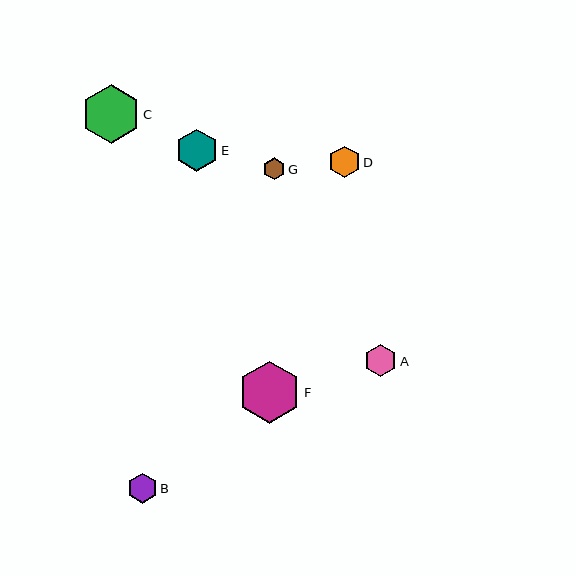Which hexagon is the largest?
Hexagon F is the largest with a size of approximately 62 pixels.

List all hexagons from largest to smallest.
From largest to smallest: F, C, E, A, D, B, G.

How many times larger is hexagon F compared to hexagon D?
Hexagon F is approximately 2.0 times the size of hexagon D.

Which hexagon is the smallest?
Hexagon G is the smallest with a size of approximately 23 pixels.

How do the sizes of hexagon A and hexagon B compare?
Hexagon A and hexagon B are approximately the same size.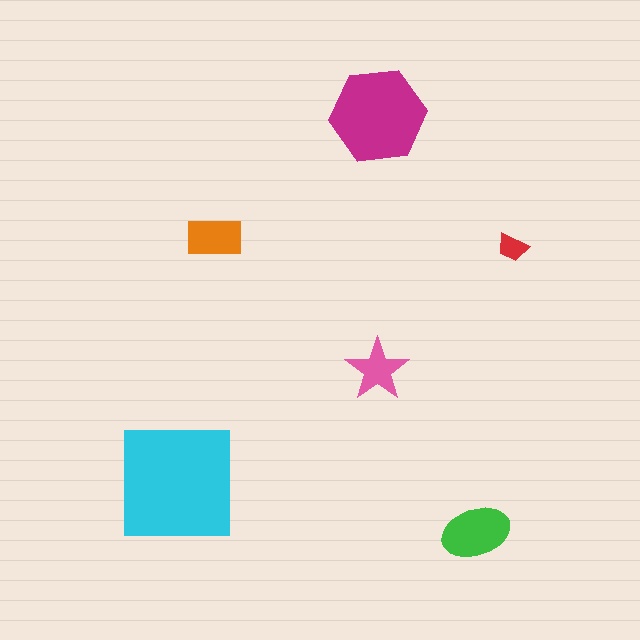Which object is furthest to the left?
The cyan square is leftmost.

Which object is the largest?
The cyan square.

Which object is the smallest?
The red trapezoid.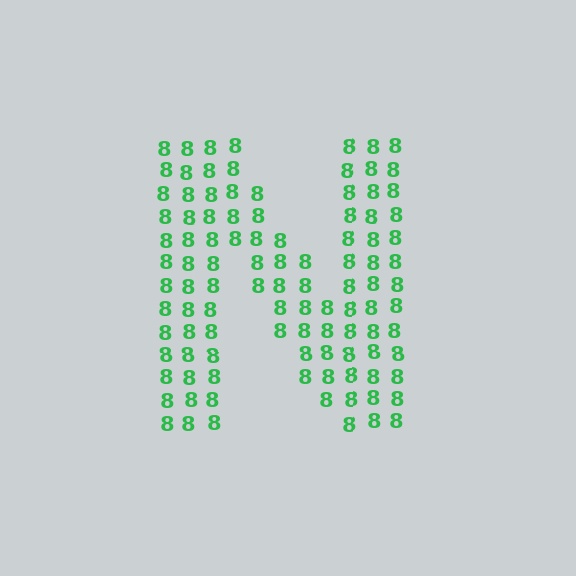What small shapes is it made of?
It is made of small digit 8's.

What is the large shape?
The large shape is the letter N.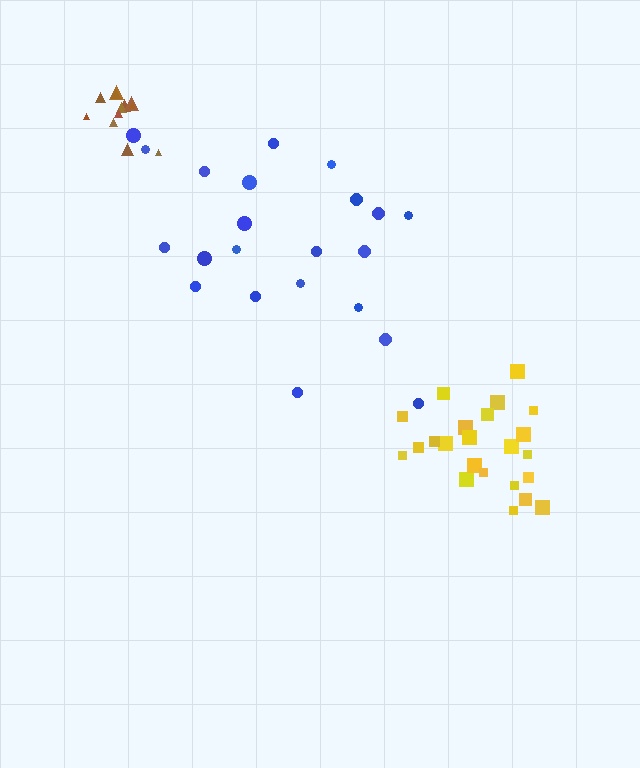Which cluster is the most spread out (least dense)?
Blue.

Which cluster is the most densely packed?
Brown.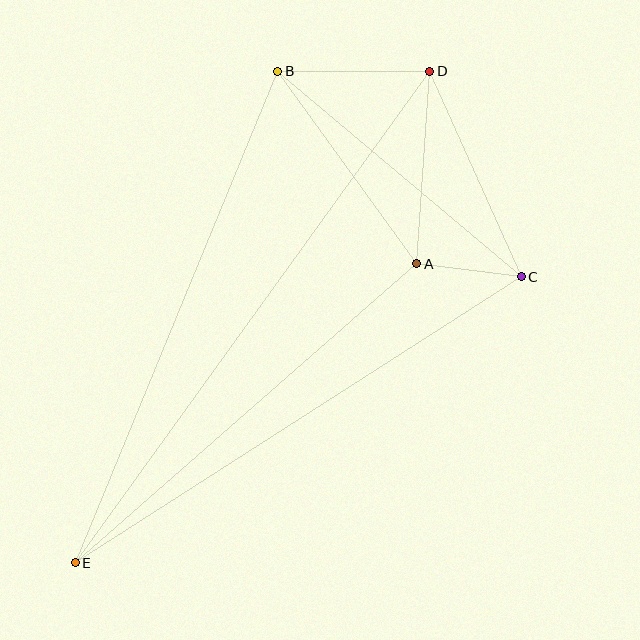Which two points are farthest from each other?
Points D and E are farthest from each other.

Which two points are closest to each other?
Points A and C are closest to each other.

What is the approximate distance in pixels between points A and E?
The distance between A and E is approximately 454 pixels.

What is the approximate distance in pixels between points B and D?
The distance between B and D is approximately 152 pixels.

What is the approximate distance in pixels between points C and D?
The distance between C and D is approximately 225 pixels.